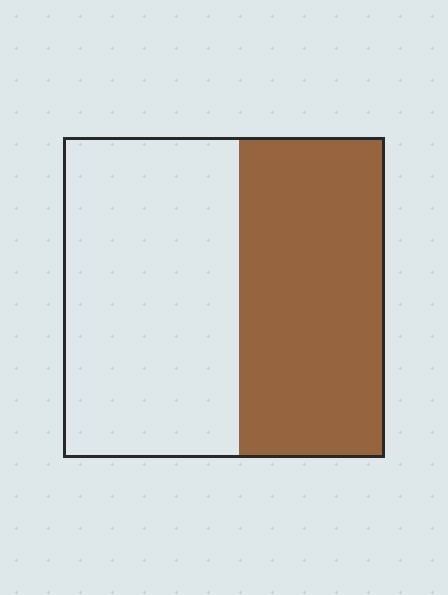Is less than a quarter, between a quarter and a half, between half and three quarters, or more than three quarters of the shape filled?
Between a quarter and a half.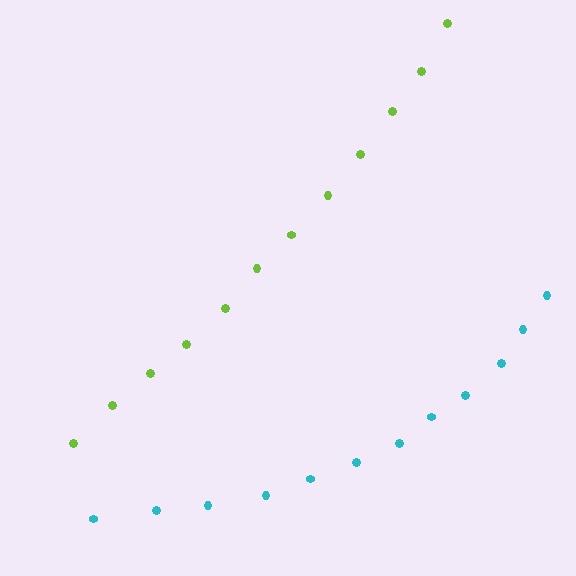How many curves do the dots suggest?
There are 2 distinct paths.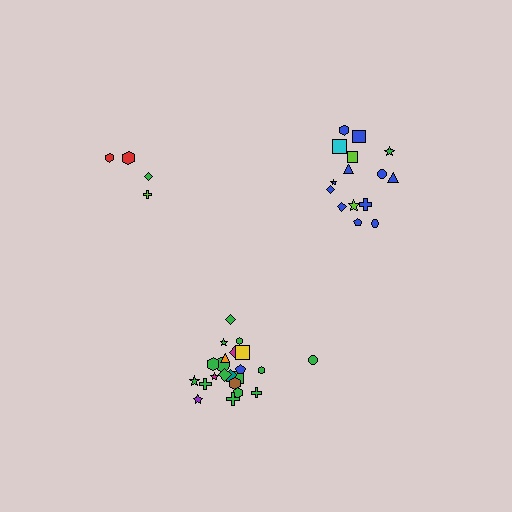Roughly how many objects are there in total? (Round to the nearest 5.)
Roughly 40 objects in total.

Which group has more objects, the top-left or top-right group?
The top-right group.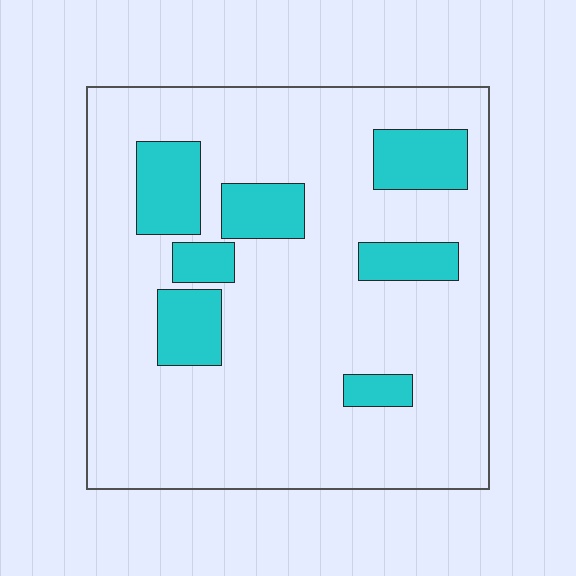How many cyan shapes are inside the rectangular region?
7.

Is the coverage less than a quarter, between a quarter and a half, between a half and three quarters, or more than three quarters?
Less than a quarter.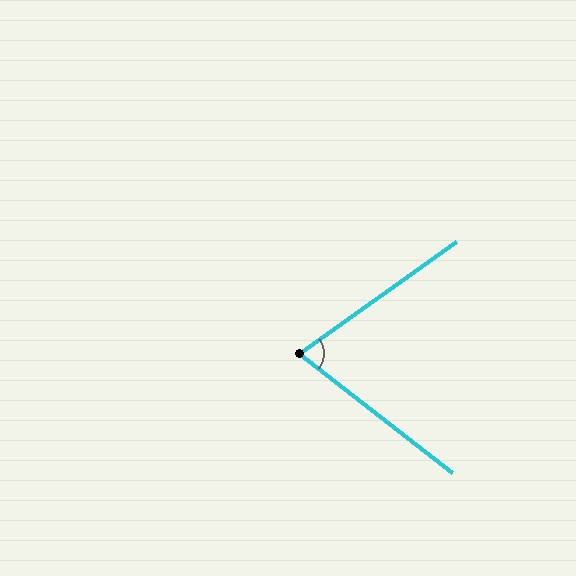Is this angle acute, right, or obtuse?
It is acute.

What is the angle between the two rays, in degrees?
Approximately 73 degrees.